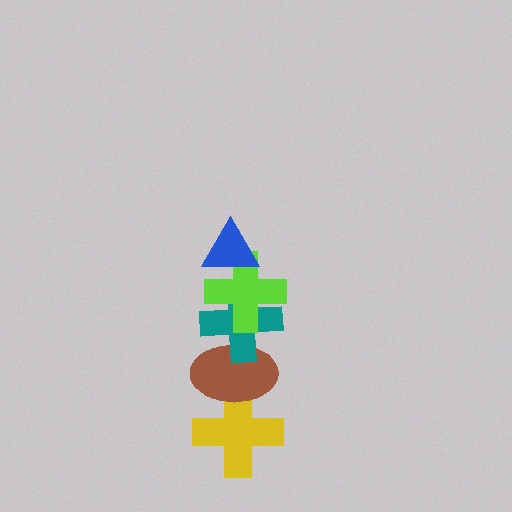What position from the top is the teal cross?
The teal cross is 3rd from the top.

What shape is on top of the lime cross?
The blue triangle is on top of the lime cross.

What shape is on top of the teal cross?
The lime cross is on top of the teal cross.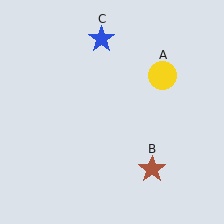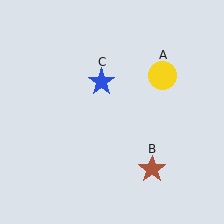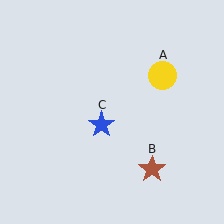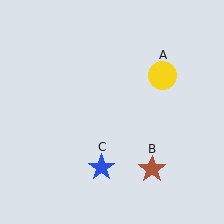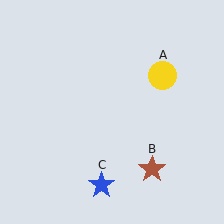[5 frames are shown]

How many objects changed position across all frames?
1 object changed position: blue star (object C).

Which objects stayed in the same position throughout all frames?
Yellow circle (object A) and brown star (object B) remained stationary.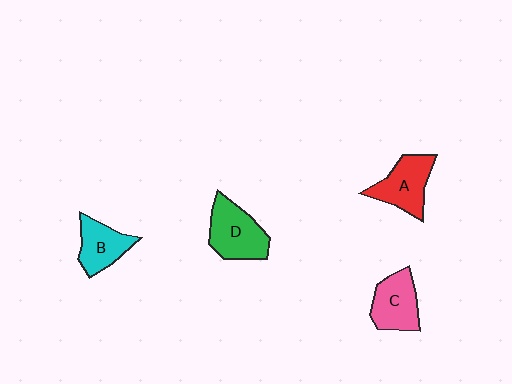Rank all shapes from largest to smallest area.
From largest to smallest: D (green), A (red), C (pink), B (cyan).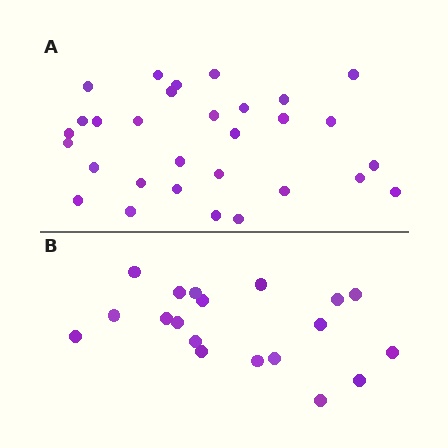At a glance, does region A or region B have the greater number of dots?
Region A (the top region) has more dots.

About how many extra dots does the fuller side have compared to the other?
Region A has roughly 12 or so more dots than region B.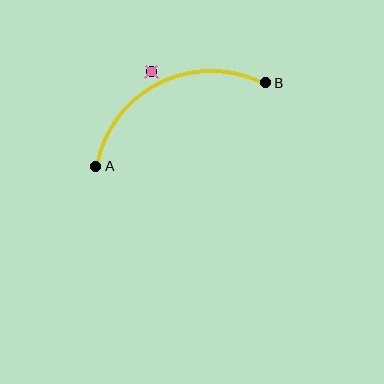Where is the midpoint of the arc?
The arc midpoint is the point on the curve farthest from the straight line joining A and B. It sits above that line.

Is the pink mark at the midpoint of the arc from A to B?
No — the pink mark does not lie on the arc at all. It sits slightly outside the curve.